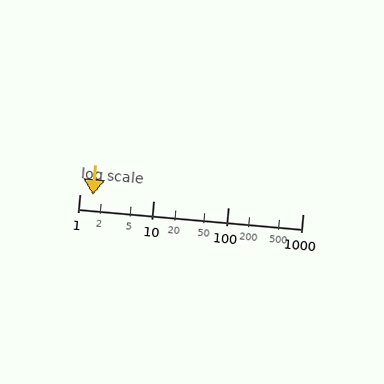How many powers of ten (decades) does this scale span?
The scale spans 3 decades, from 1 to 1000.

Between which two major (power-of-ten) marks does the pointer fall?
The pointer is between 1 and 10.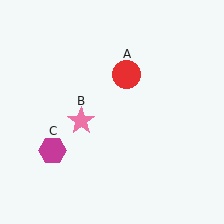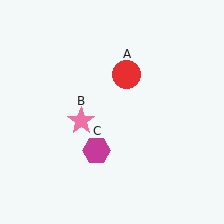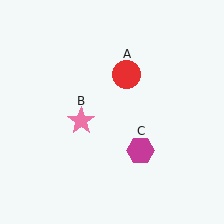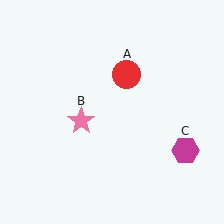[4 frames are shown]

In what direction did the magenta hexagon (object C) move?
The magenta hexagon (object C) moved right.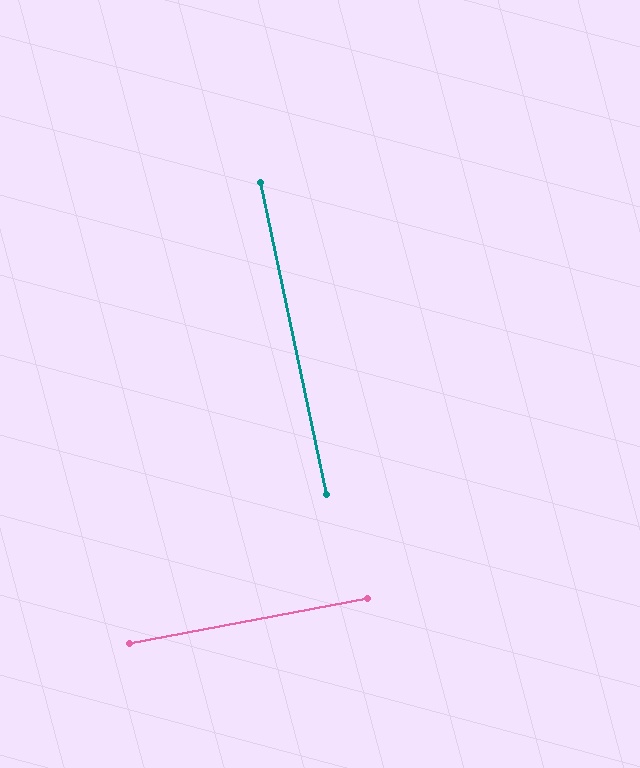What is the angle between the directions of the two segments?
Approximately 89 degrees.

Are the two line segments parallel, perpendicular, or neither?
Perpendicular — they meet at approximately 89°.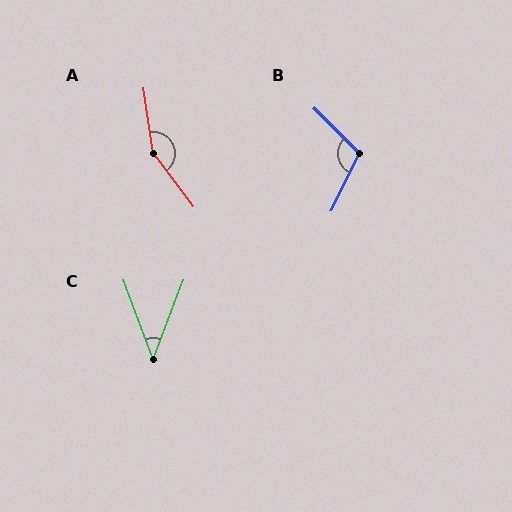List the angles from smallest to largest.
C (42°), B (109°), A (151°).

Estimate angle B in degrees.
Approximately 109 degrees.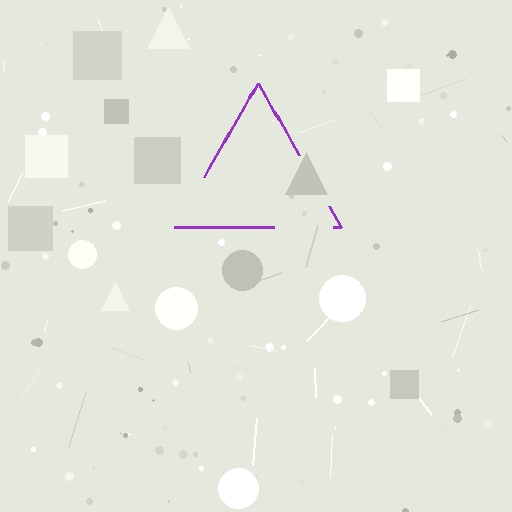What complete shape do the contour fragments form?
The contour fragments form a triangle.